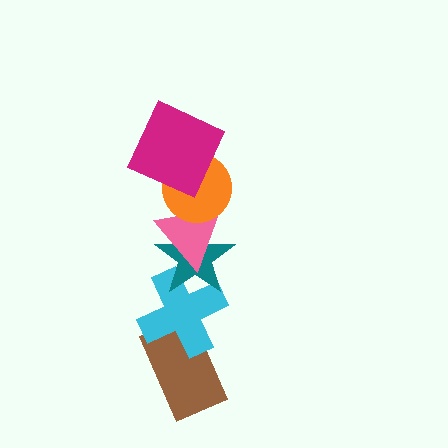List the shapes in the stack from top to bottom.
From top to bottom: the magenta square, the orange circle, the pink triangle, the teal star, the cyan cross, the brown rectangle.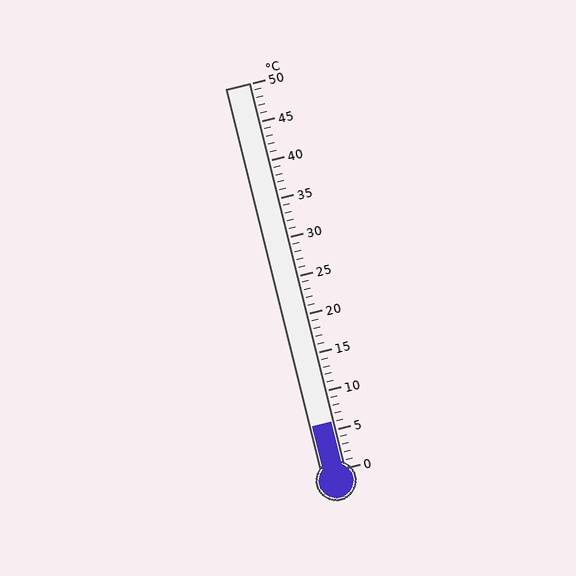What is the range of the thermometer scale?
The thermometer scale ranges from 0°C to 50°C.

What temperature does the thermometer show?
The thermometer shows approximately 6°C.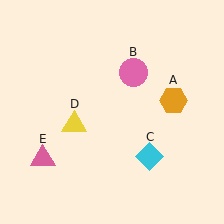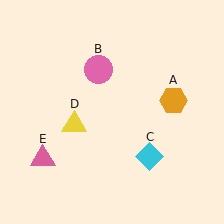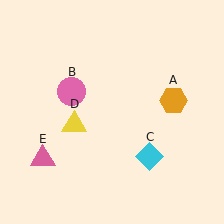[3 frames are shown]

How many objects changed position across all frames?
1 object changed position: pink circle (object B).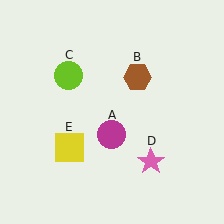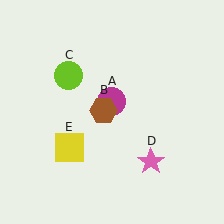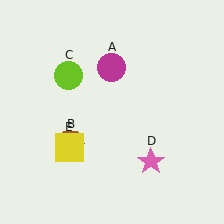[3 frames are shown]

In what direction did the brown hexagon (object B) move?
The brown hexagon (object B) moved down and to the left.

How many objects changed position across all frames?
2 objects changed position: magenta circle (object A), brown hexagon (object B).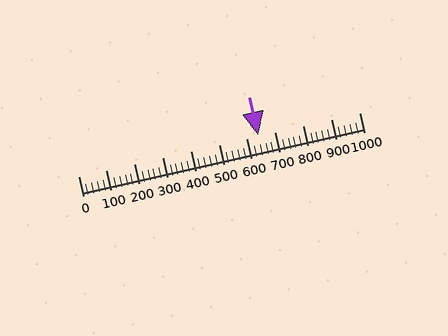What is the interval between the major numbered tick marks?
The major tick marks are spaced 100 units apart.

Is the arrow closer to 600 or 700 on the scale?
The arrow is closer to 600.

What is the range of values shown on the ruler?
The ruler shows values from 0 to 1000.